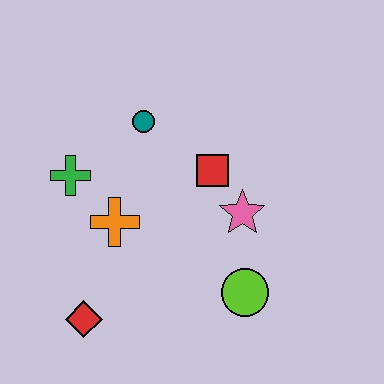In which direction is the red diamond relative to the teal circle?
The red diamond is below the teal circle.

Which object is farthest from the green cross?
The lime circle is farthest from the green cross.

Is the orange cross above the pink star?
No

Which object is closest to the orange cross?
The green cross is closest to the orange cross.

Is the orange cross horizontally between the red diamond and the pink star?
Yes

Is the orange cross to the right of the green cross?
Yes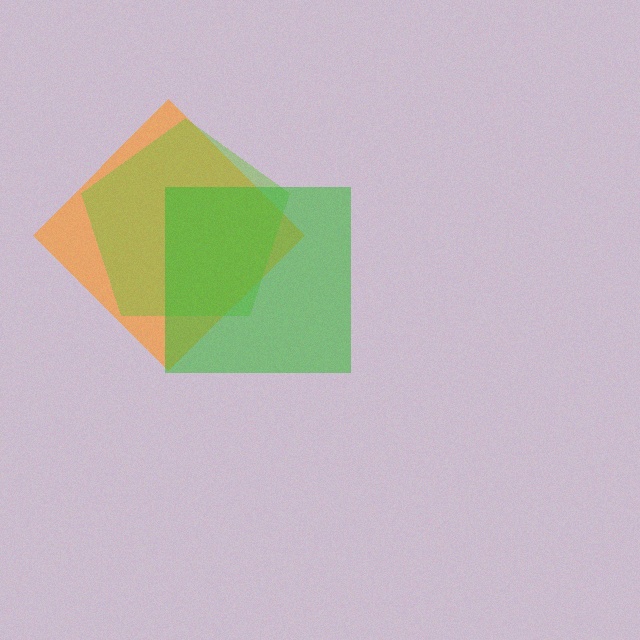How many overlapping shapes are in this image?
There are 3 overlapping shapes in the image.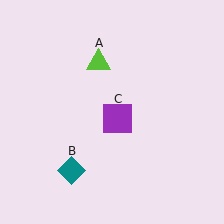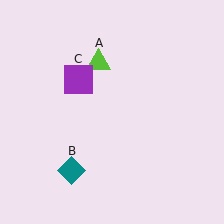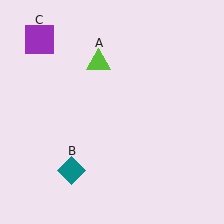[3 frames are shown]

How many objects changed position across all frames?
1 object changed position: purple square (object C).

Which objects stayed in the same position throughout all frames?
Lime triangle (object A) and teal diamond (object B) remained stationary.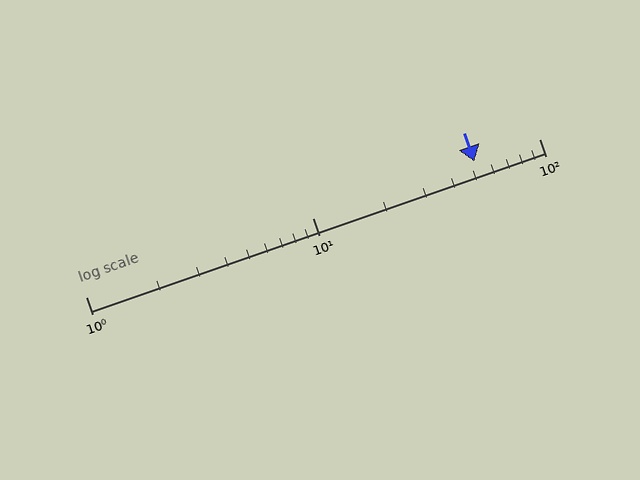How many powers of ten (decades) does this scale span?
The scale spans 2 decades, from 1 to 100.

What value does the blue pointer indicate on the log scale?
The pointer indicates approximately 52.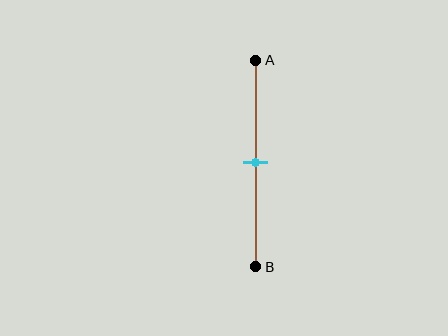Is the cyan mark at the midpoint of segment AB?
Yes, the mark is approximately at the midpoint.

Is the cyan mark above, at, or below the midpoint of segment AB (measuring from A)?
The cyan mark is approximately at the midpoint of segment AB.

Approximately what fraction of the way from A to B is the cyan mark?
The cyan mark is approximately 50% of the way from A to B.